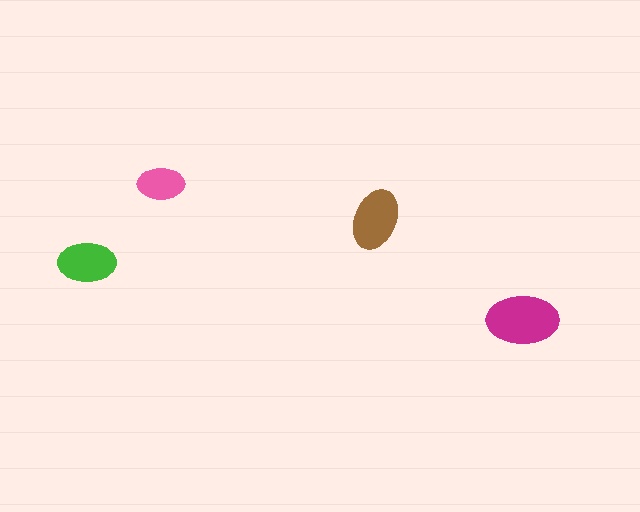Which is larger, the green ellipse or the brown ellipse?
The brown one.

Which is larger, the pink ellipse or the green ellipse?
The green one.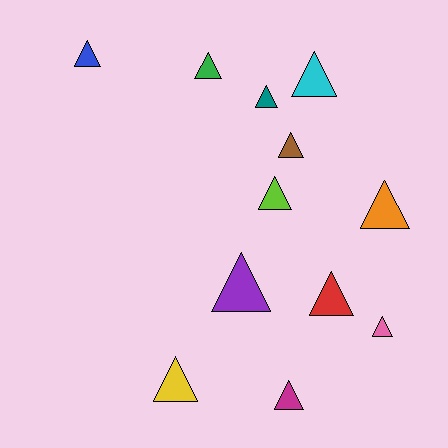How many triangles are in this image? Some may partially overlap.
There are 12 triangles.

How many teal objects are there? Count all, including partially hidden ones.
There is 1 teal object.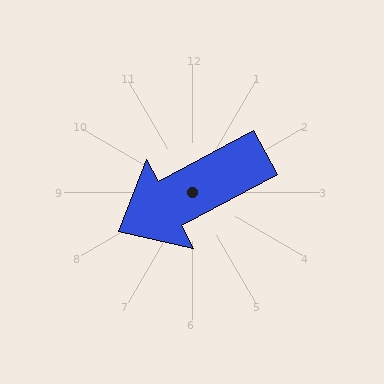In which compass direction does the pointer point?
Southwest.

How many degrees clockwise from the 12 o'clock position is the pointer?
Approximately 242 degrees.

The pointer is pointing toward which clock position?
Roughly 8 o'clock.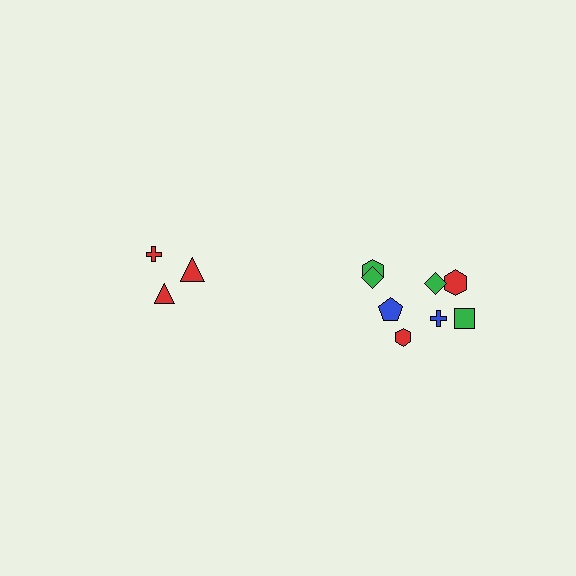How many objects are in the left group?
There are 3 objects.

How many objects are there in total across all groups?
There are 11 objects.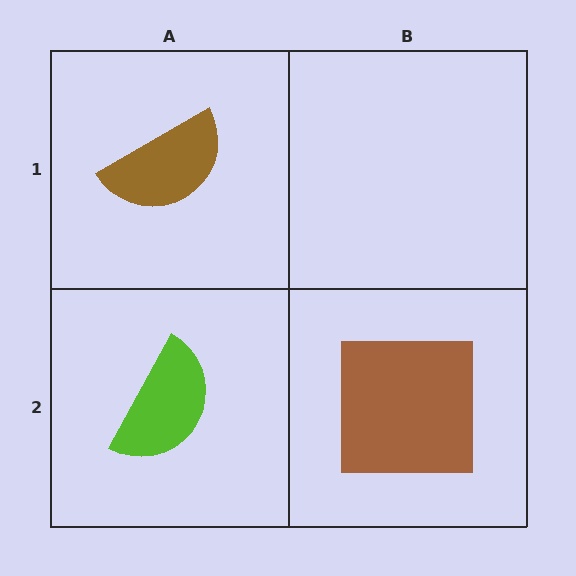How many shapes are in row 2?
2 shapes.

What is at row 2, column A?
A lime semicircle.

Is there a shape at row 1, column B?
No, that cell is empty.